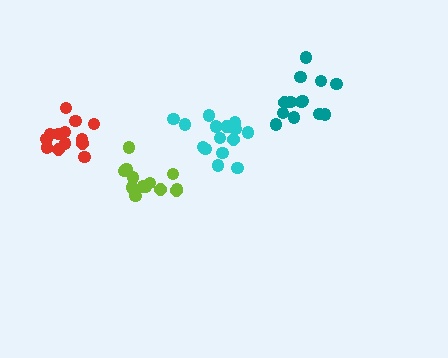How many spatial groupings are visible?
There are 4 spatial groupings.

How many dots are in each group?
Group 1: 13 dots, Group 2: 14 dots, Group 3: 16 dots, Group 4: 13 dots (56 total).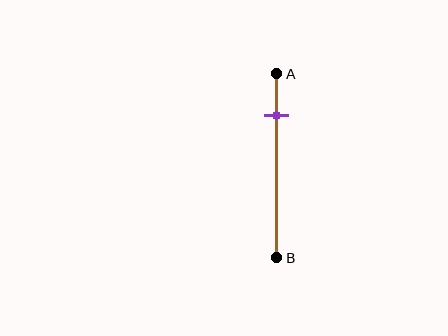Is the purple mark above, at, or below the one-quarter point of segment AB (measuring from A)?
The purple mark is approximately at the one-quarter point of segment AB.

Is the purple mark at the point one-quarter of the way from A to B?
Yes, the mark is approximately at the one-quarter point.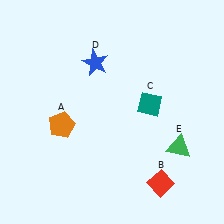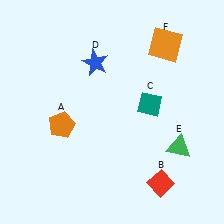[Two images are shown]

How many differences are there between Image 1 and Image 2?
There is 1 difference between the two images.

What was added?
An orange square (F) was added in Image 2.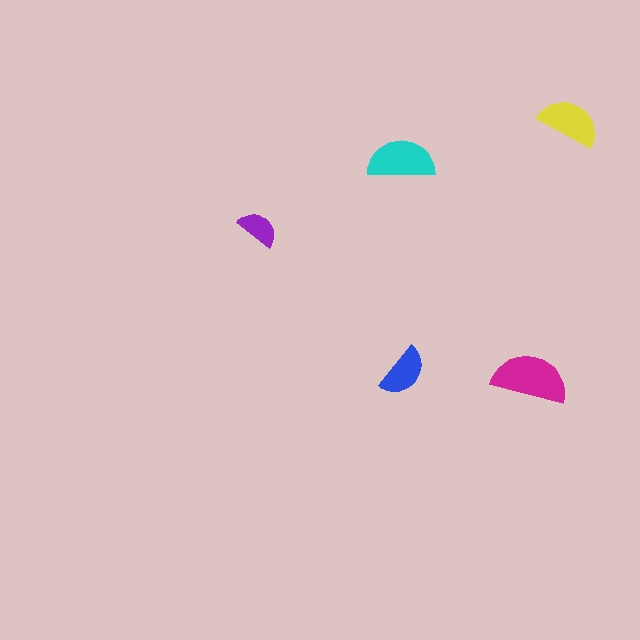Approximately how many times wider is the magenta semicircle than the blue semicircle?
About 1.5 times wider.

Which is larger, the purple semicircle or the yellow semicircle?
The yellow one.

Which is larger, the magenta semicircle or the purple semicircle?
The magenta one.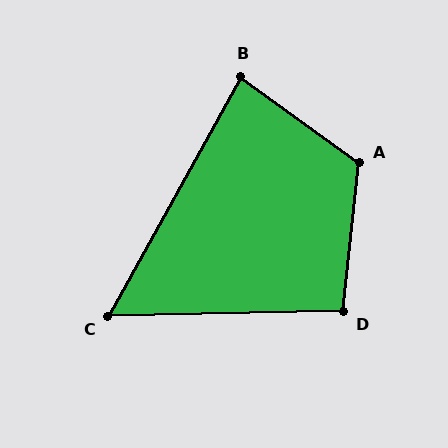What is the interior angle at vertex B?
Approximately 83 degrees (acute).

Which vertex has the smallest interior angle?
C, at approximately 60 degrees.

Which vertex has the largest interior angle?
A, at approximately 120 degrees.